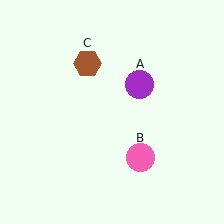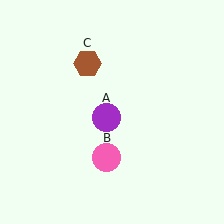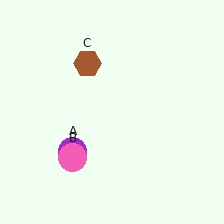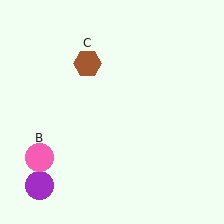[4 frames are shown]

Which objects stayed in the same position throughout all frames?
Brown hexagon (object C) remained stationary.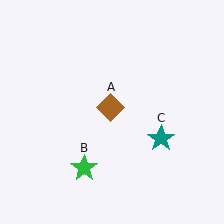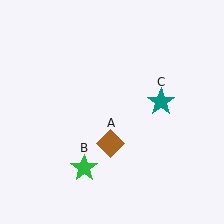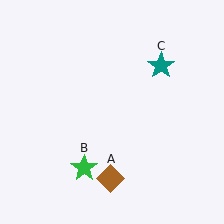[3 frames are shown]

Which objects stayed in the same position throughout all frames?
Green star (object B) remained stationary.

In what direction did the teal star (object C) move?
The teal star (object C) moved up.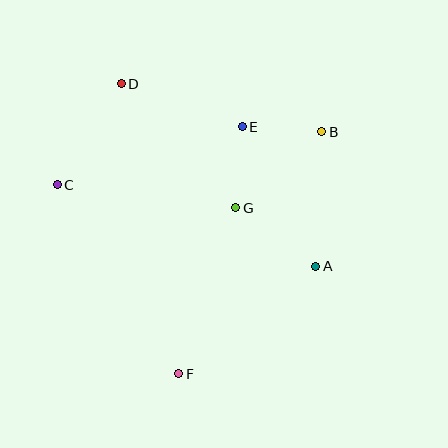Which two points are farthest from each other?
Points D and F are farthest from each other.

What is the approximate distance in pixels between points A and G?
The distance between A and G is approximately 99 pixels.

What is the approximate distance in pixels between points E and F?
The distance between E and F is approximately 255 pixels.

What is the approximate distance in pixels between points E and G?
The distance between E and G is approximately 81 pixels.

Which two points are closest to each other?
Points B and E are closest to each other.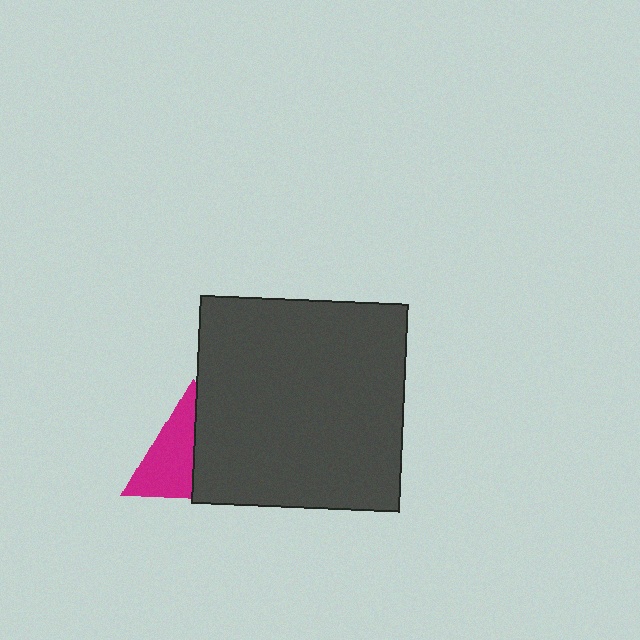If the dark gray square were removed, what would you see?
You would see the complete magenta triangle.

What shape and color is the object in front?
The object in front is a dark gray square.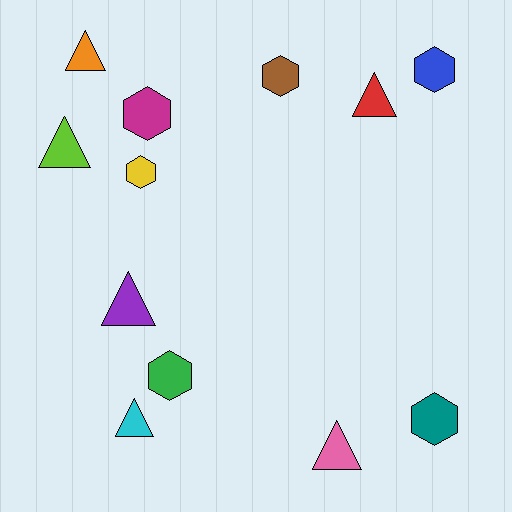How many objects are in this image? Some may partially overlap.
There are 12 objects.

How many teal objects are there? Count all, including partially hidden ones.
There is 1 teal object.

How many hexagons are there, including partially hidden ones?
There are 6 hexagons.